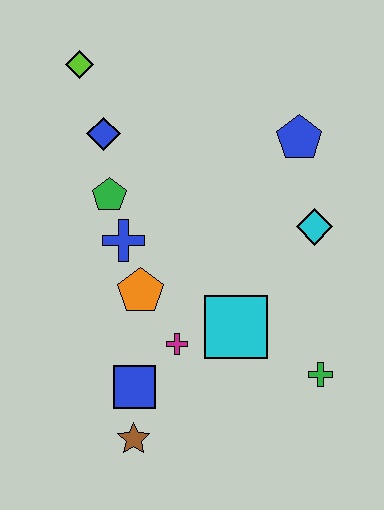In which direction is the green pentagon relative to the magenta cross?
The green pentagon is above the magenta cross.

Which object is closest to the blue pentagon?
The cyan diamond is closest to the blue pentagon.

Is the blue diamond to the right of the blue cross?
No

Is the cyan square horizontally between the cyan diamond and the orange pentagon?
Yes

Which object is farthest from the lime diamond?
The green cross is farthest from the lime diamond.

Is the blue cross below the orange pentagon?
No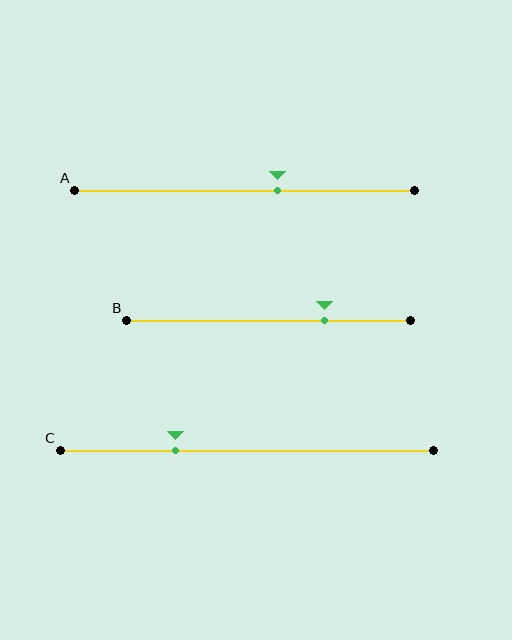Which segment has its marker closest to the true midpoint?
Segment A has its marker closest to the true midpoint.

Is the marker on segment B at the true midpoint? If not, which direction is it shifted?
No, the marker on segment B is shifted to the right by about 20% of the segment length.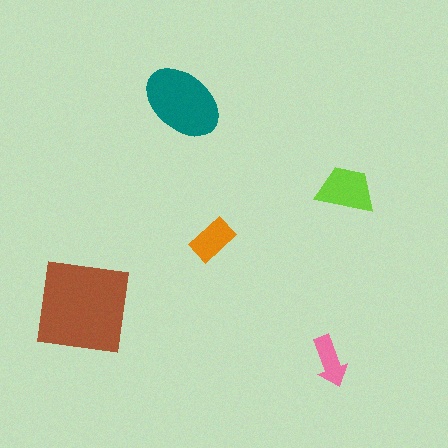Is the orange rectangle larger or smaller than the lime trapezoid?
Smaller.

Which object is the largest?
The brown square.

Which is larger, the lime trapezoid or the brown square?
The brown square.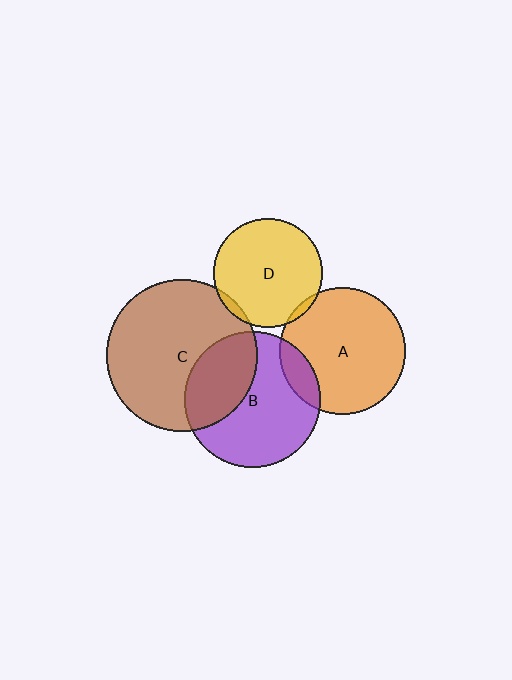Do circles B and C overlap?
Yes.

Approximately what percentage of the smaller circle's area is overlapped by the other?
Approximately 35%.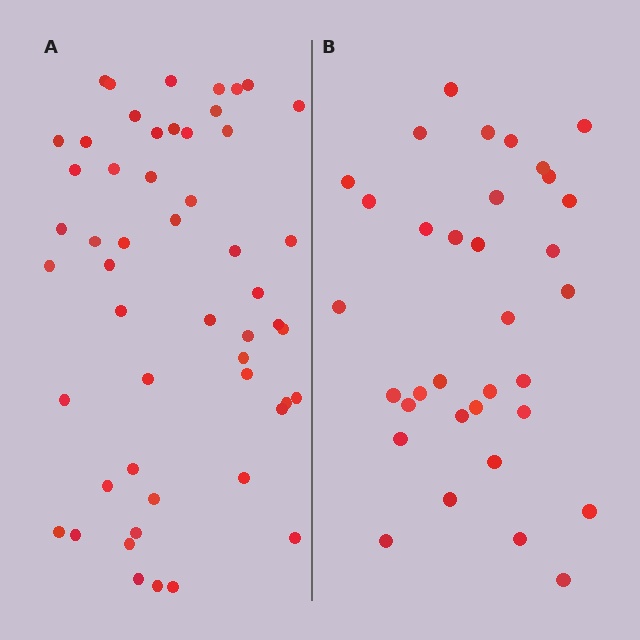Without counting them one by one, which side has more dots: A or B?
Region A (the left region) has more dots.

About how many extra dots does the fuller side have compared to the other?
Region A has approximately 20 more dots than region B.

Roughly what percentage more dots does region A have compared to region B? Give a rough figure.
About 55% more.